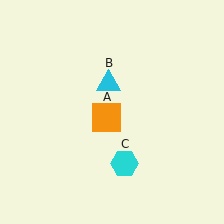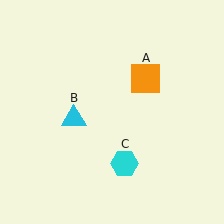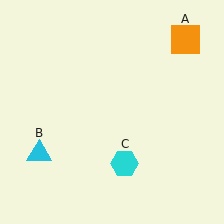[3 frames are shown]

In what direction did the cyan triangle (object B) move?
The cyan triangle (object B) moved down and to the left.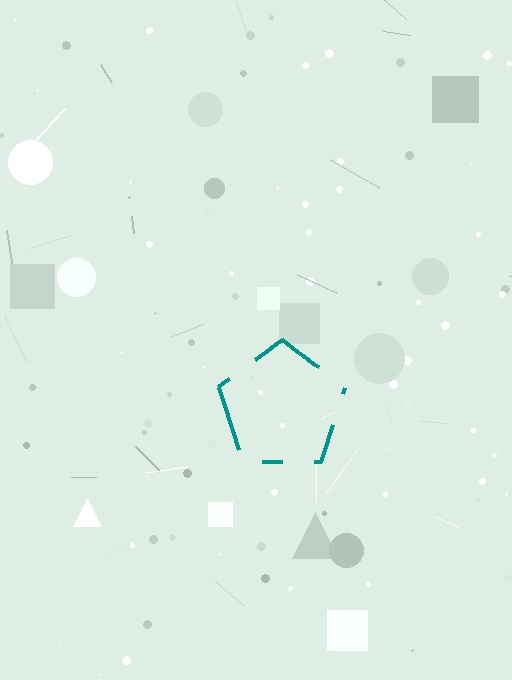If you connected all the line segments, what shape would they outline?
They would outline a pentagon.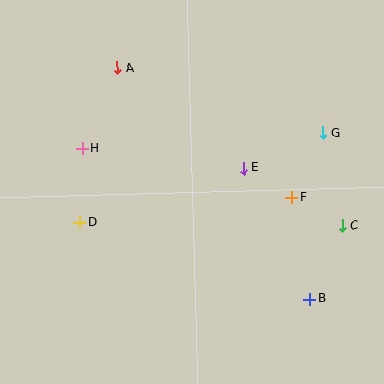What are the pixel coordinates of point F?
Point F is at (292, 198).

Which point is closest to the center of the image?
Point E at (244, 168) is closest to the center.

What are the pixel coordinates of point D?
Point D is at (80, 222).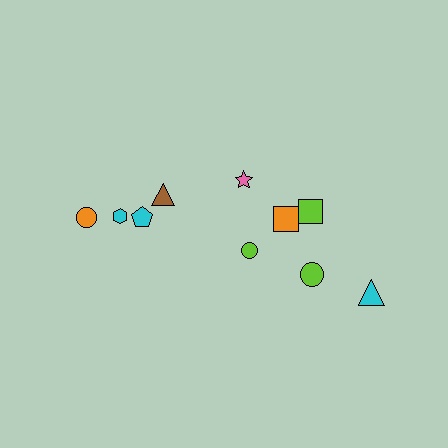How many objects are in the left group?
There are 4 objects.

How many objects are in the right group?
There are 6 objects.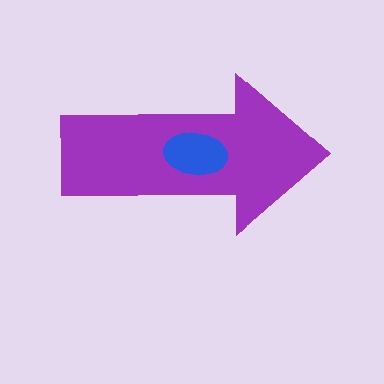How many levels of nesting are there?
2.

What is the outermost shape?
The purple arrow.